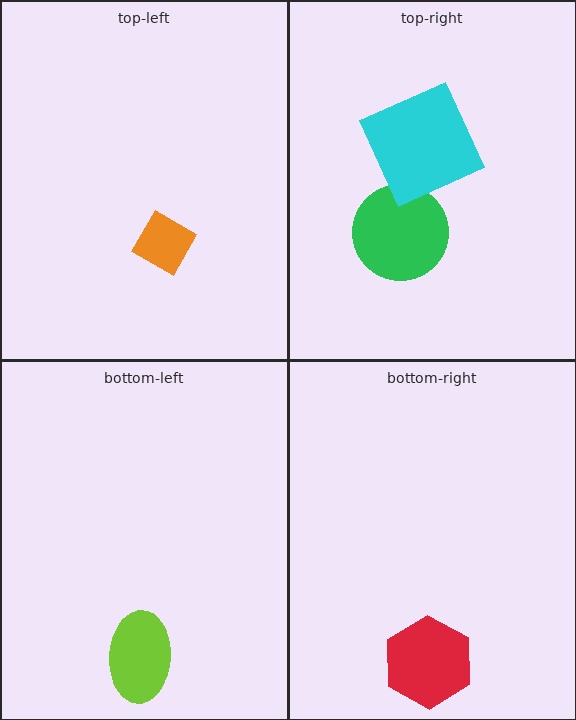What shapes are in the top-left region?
The orange diamond.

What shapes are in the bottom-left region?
The lime ellipse.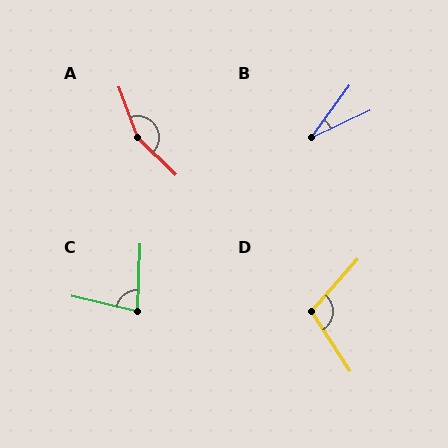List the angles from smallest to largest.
B (28°), C (79°), D (105°), A (155°).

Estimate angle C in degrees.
Approximately 79 degrees.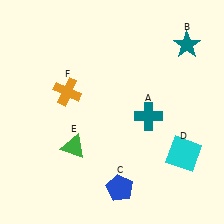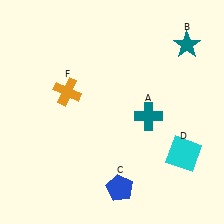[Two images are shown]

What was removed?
The green triangle (E) was removed in Image 2.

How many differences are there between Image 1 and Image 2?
There is 1 difference between the two images.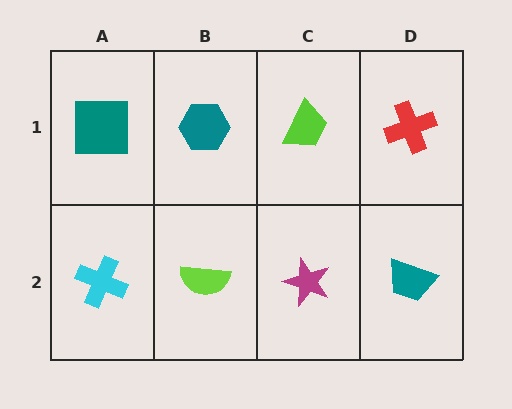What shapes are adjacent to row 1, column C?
A magenta star (row 2, column C), a teal hexagon (row 1, column B), a red cross (row 1, column D).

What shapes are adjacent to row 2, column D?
A red cross (row 1, column D), a magenta star (row 2, column C).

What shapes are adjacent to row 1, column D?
A teal trapezoid (row 2, column D), a lime trapezoid (row 1, column C).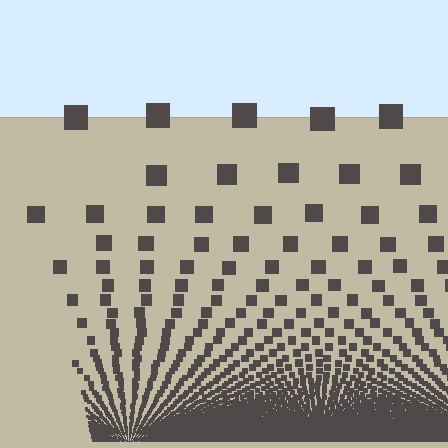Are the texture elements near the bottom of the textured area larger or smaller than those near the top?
Smaller. The gradient is inverted — elements near the bottom are smaller and denser.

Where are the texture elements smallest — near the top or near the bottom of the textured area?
Near the bottom.